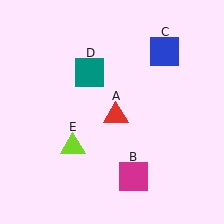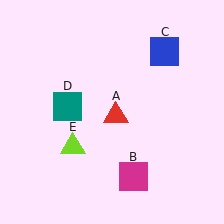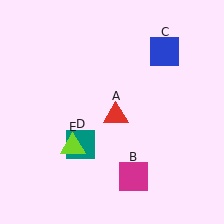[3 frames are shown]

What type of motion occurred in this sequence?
The teal square (object D) rotated counterclockwise around the center of the scene.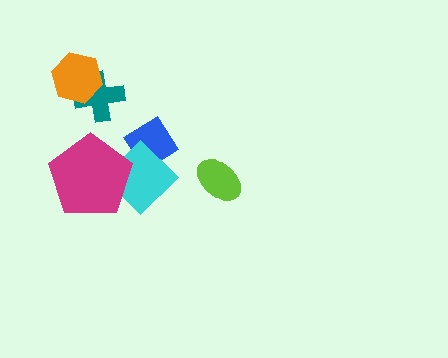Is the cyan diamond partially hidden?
Yes, it is partially covered by another shape.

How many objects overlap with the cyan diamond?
2 objects overlap with the cyan diamond.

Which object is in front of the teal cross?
The orange hexagon is in front of the teal cross.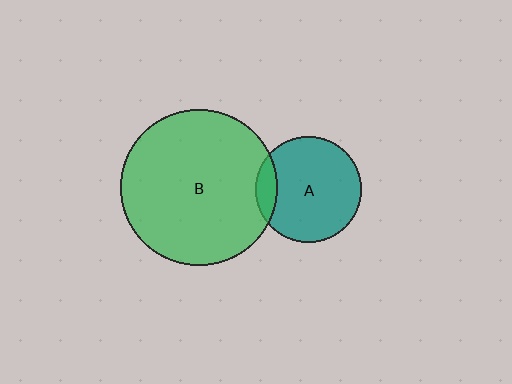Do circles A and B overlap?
Yes.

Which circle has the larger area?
Circle B (green).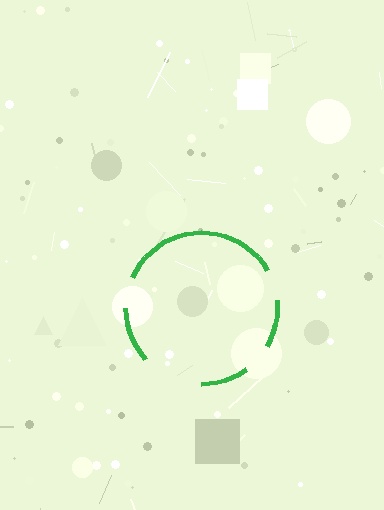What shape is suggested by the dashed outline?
The dashed outline suggests a circle.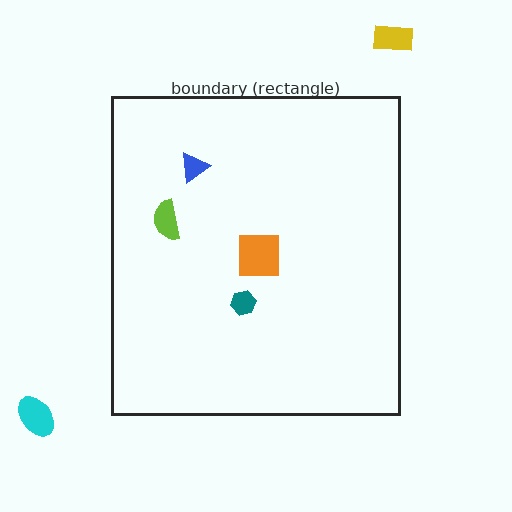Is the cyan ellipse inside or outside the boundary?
Outside.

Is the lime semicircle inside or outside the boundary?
Inside.